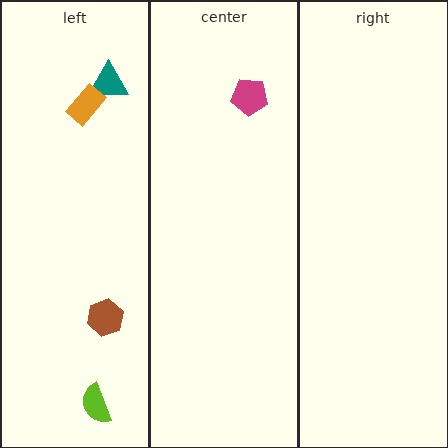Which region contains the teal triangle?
The left region.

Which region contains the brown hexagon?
The left region.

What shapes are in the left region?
The teal triangle, the lime semicircle, the orange rectangle, the brown hexagon.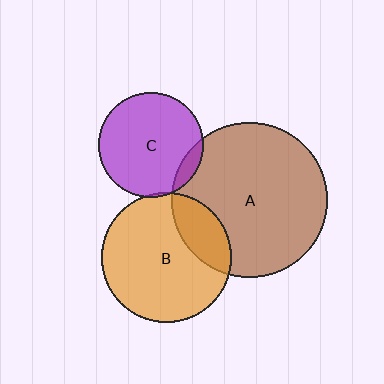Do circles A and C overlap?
Yes.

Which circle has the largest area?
Circle A (brown).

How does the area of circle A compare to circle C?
Approximately 2.2 times.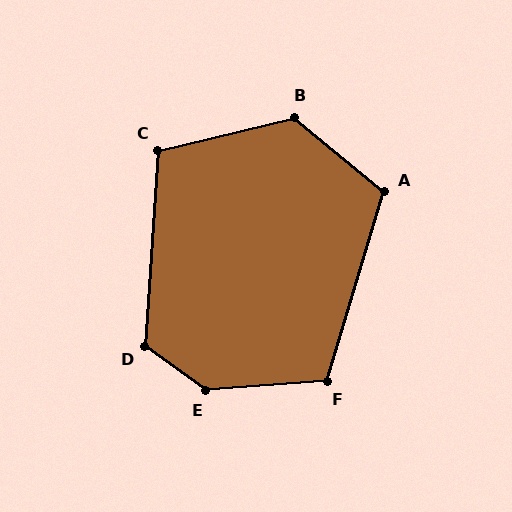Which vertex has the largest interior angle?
E, at approximately 140 degrees.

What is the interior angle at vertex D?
Approximately 122 degrees (obtuse).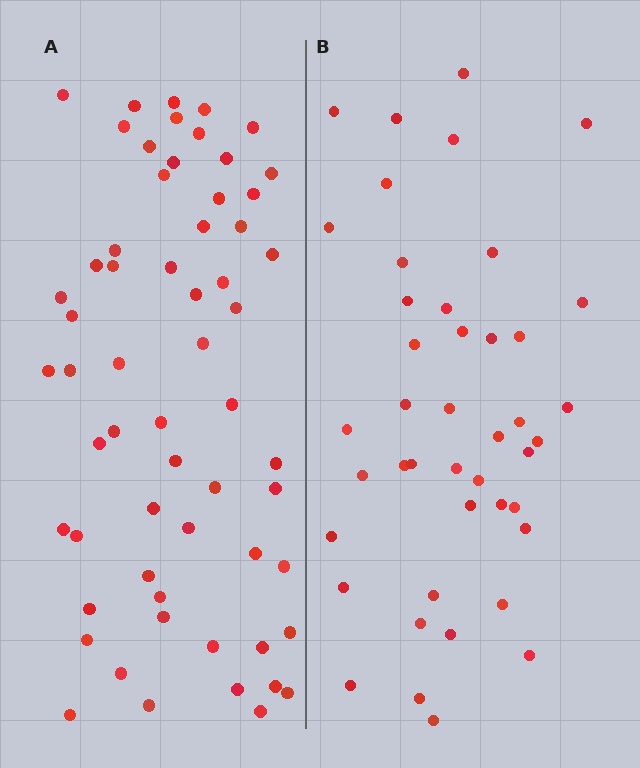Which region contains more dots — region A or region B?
Region A (the left region) has more dots.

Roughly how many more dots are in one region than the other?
Region A has approximately 15 more dots than region B.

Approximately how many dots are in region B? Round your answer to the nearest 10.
About 40 dots. (The exact count is 43, which rounds to 40.)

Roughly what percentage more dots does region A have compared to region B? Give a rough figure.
About 40% more.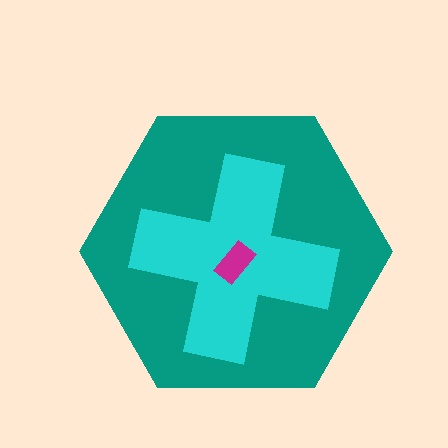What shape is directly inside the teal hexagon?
The cyan cross.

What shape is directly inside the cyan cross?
The magenta rectangle.